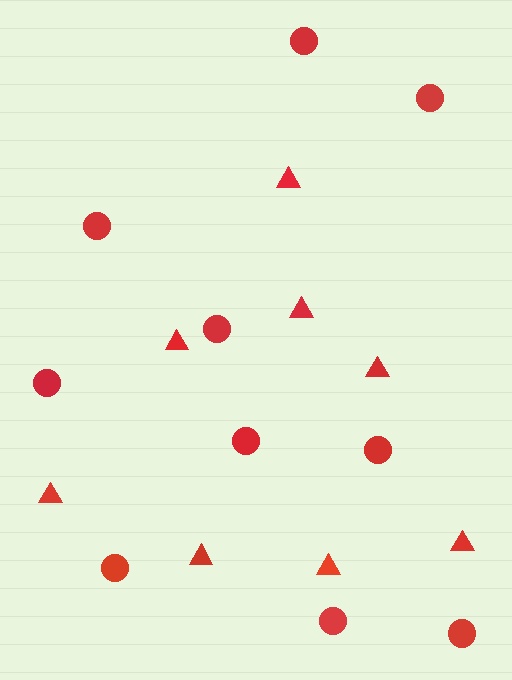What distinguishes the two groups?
There are 2 groups: one group of circles (10) and one group of triangles (8).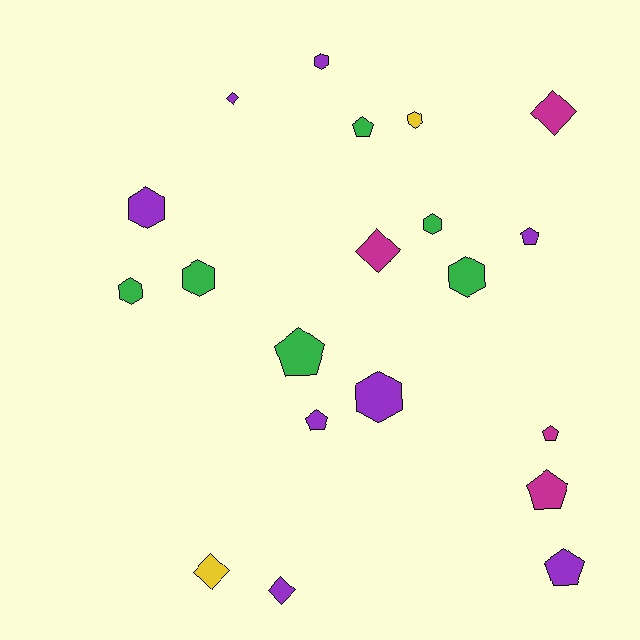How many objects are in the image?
There are 20 objects.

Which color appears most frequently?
Purple, with 8 objects.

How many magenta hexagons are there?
There are no magenta hexagons.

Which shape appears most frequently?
Hexagon, with 8 objects.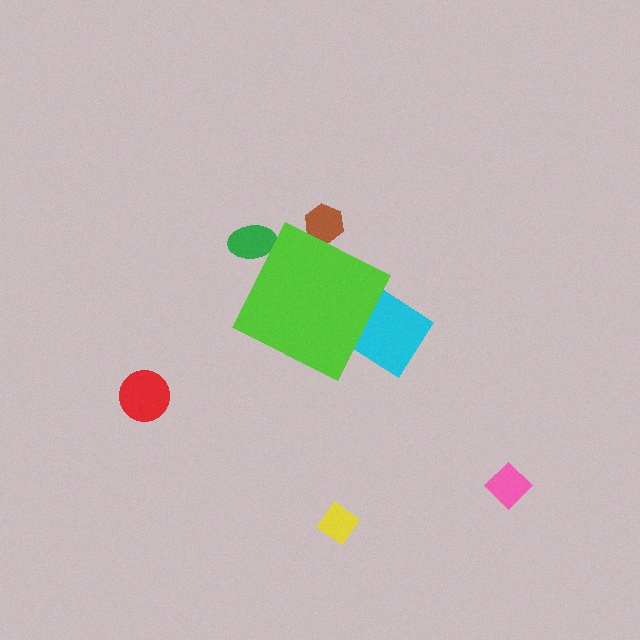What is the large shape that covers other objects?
A lime diamond.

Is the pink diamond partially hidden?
No, the pink diamond is fully visible.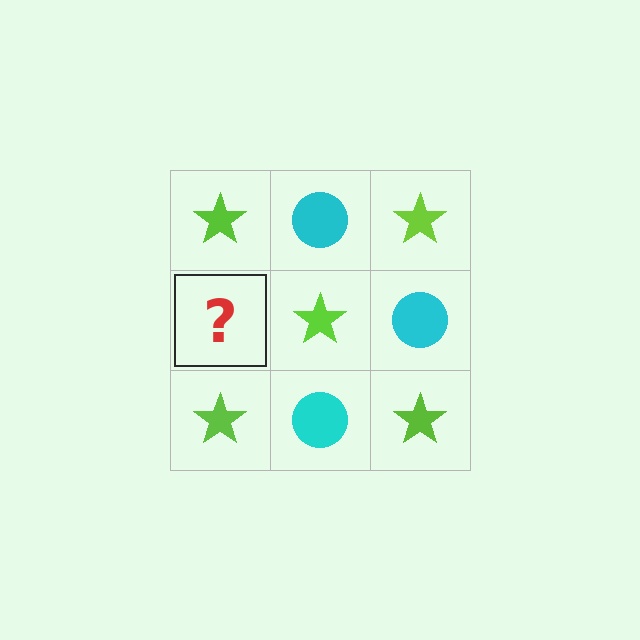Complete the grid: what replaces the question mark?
The question mark should be replaced with a cyan circle.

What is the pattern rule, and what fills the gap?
The rule is that it alternates lime star and cyan circle in a checkerboard pattern. The gap should be filled with a cyan circle.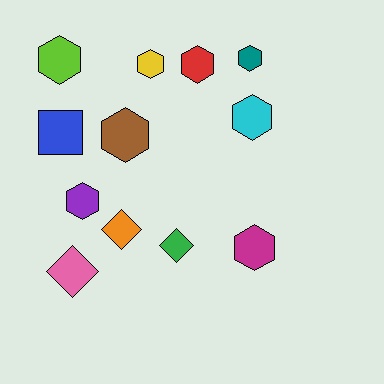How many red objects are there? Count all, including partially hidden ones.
There is 1 red object.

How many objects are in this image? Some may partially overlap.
There are 12 objects.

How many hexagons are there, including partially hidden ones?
There are 8 hexagons.